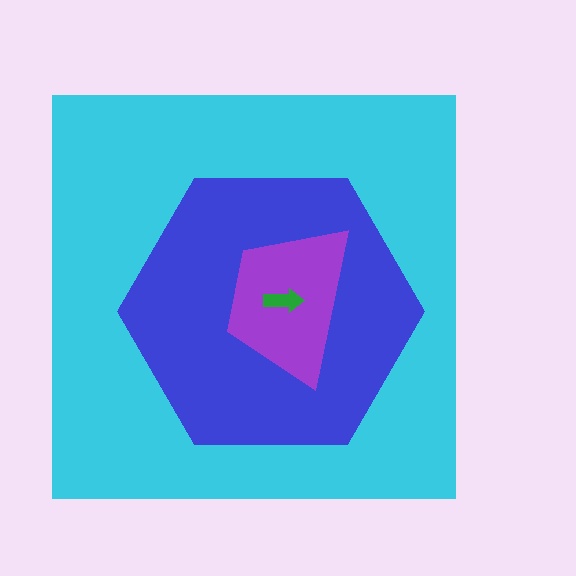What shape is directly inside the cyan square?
The blue hexagon.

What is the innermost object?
The green arrow.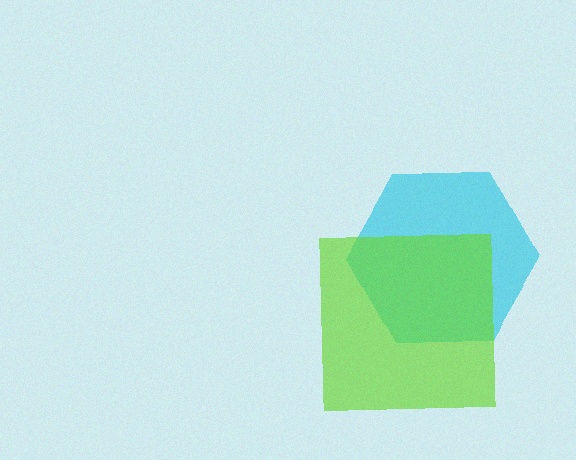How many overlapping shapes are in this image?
There are 2 overlapping shapes in the image.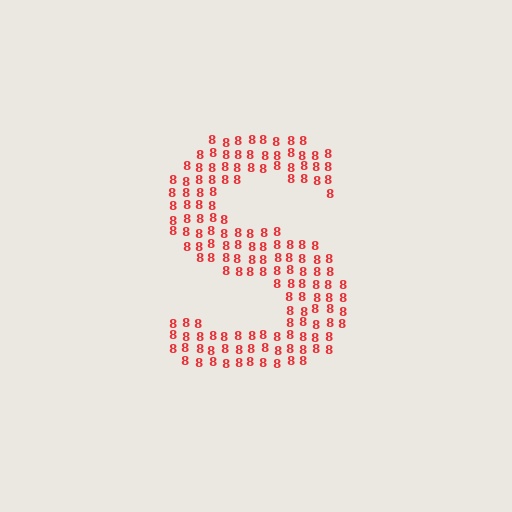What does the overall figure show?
The overall figure shows the letter S.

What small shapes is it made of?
It is made of small digit 8's.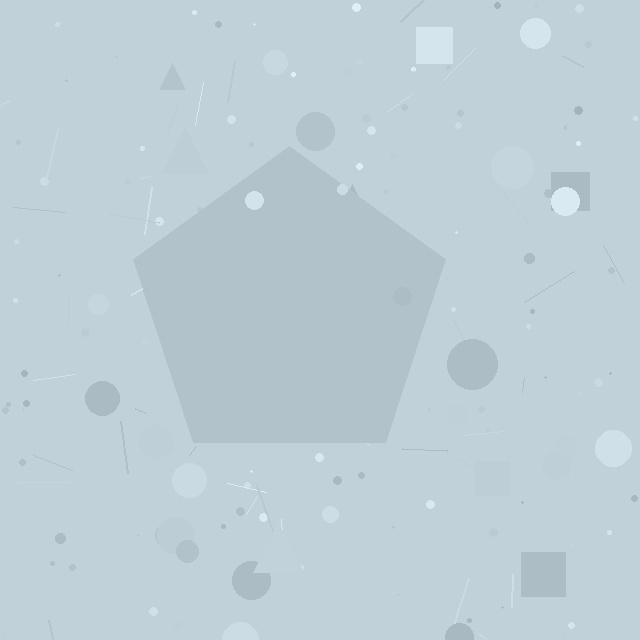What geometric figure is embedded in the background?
A pentagon is embedded in the background.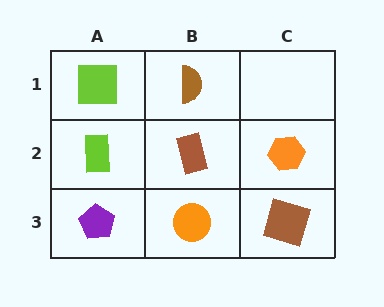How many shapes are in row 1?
2 shapes.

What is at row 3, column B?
An orange circle.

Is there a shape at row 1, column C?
No, that cell is empty.